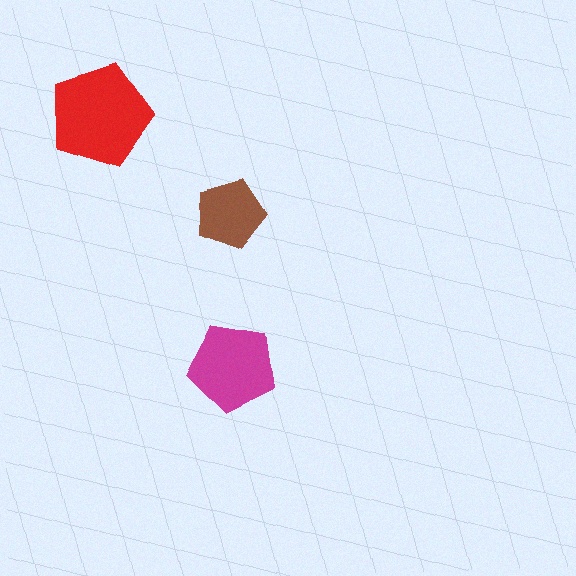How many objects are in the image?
There are 3 objects in the image.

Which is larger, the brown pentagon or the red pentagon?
The red one.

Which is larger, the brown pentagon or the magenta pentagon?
The magenta one.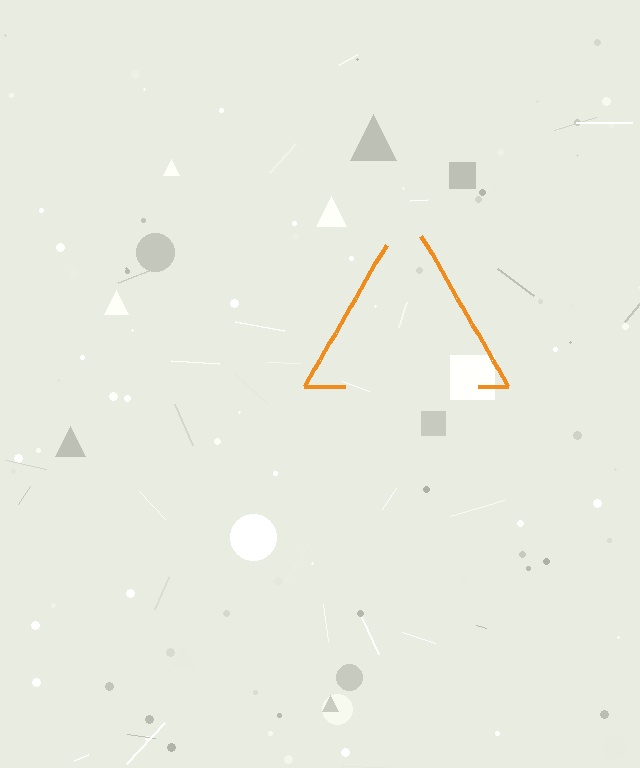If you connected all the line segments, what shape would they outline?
They would outline a triangle.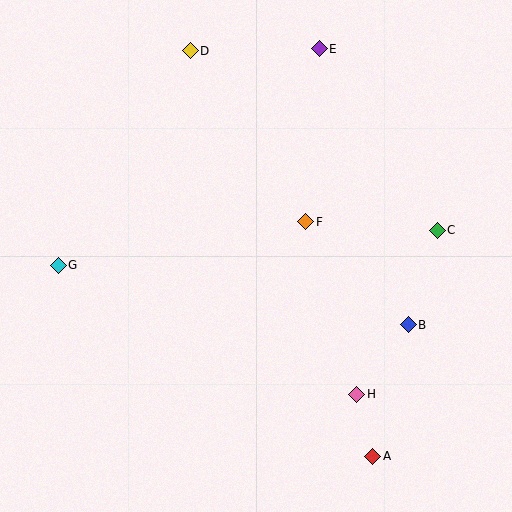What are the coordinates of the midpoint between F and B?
The midpoint between F and B is at (357, 273).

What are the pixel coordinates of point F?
Point F is at (306, 222).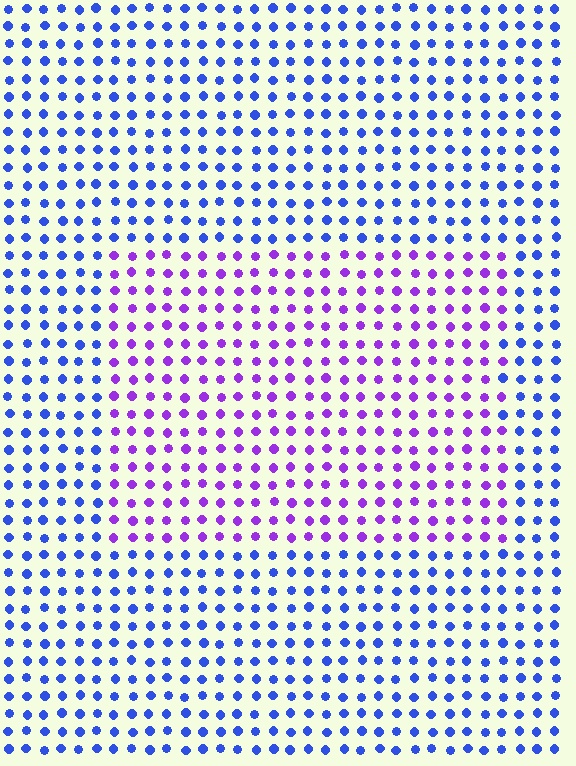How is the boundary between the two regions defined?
The boundary is defined purely by a slight shift in hue (about 47 degrees). Spacing, size, and orientation are identical on both sides.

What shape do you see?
I see a rectangle.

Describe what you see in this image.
The image is filled with small blue elements in a uniform arrangement. A rectangle-shaped region is visible where the elements are tinted to a slightly different hue, forming a subtle color boundary.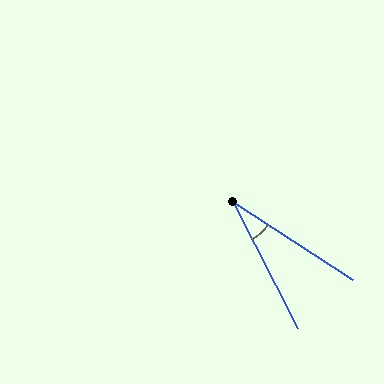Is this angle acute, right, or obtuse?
It is acute.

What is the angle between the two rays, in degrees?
Approximately 30 degrees.